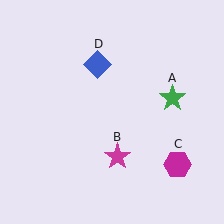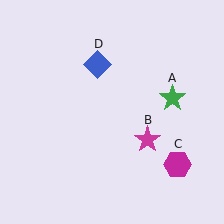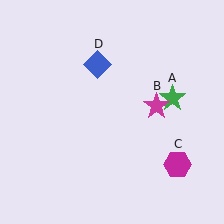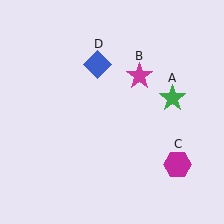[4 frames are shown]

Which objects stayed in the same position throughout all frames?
Green star (object A) and magenta hexagon (object C) and blue diamond (object D) remained stationary.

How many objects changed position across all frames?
1 object changed position: magenta star (object B).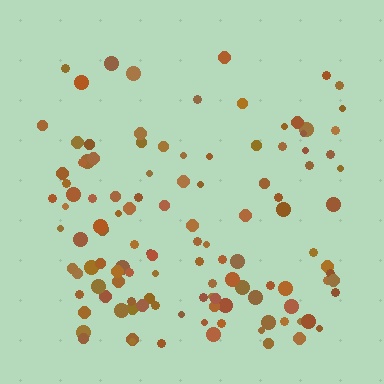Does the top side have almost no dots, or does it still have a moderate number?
Still a moderate number, just noticeably fewer than the bottom.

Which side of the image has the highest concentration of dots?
The bottom.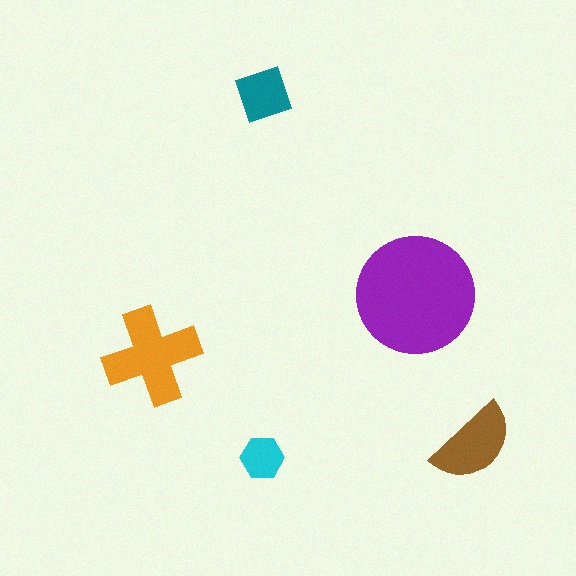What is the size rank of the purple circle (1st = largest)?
1st.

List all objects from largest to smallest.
The purple circle, the orange cross, the brown semicircle, the teal diamond, the cyan hexagon.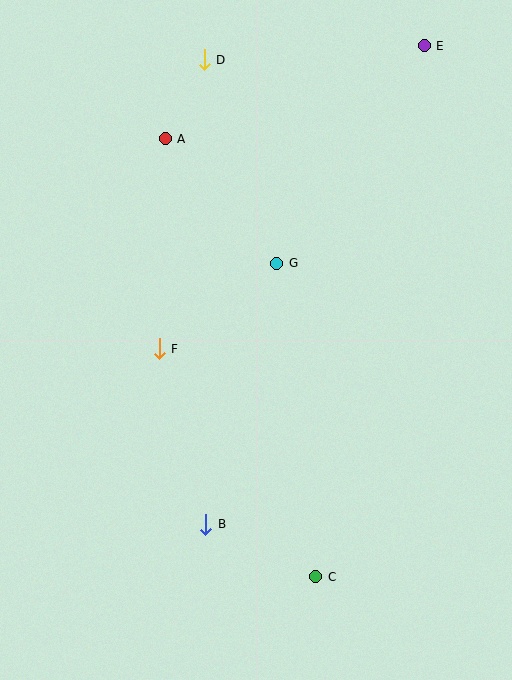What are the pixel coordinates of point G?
Point G is at (277, 263).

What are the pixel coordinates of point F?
Point F is at (159, 349).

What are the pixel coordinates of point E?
Point E is at (424, 46).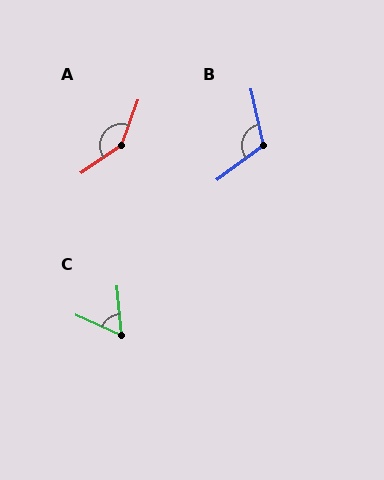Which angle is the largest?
A, at approximately 145 degrees.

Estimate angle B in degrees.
Approximately 115 degrees.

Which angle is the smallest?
C, at approximately 61 degrees.